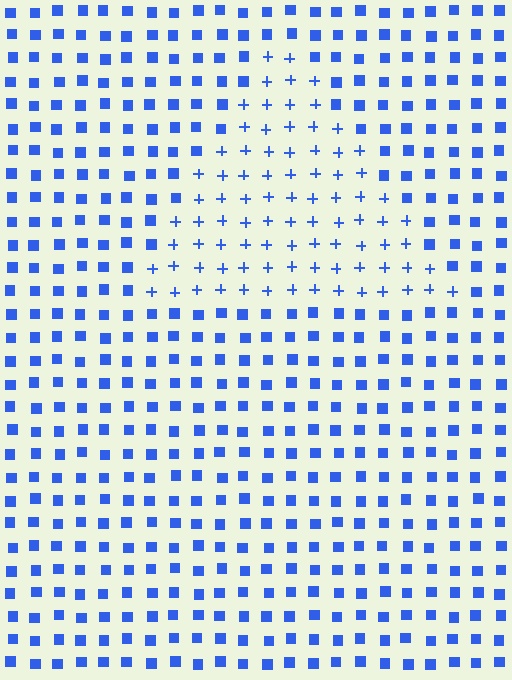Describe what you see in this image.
The image is filled with small blue elements arranged in a uniform grid. A triangle-shaped region contains plus signs, while the surrounding area contains squares. The boundary is defined purely by the change in element shape.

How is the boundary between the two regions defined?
The boundary is defined by a change in element shape: plus signs inside vs. squares outside. All elements share the same color and spacing.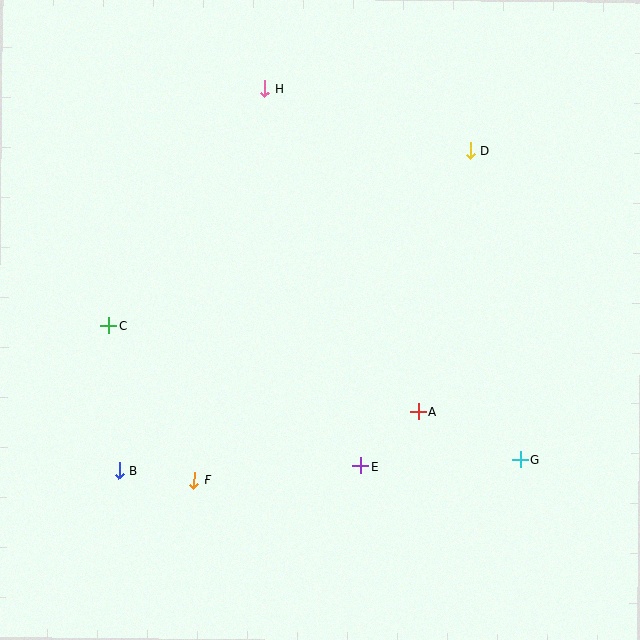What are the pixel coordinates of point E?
Point E is at (360, 466).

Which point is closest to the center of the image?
Point A at (418, 411) is closest to the center.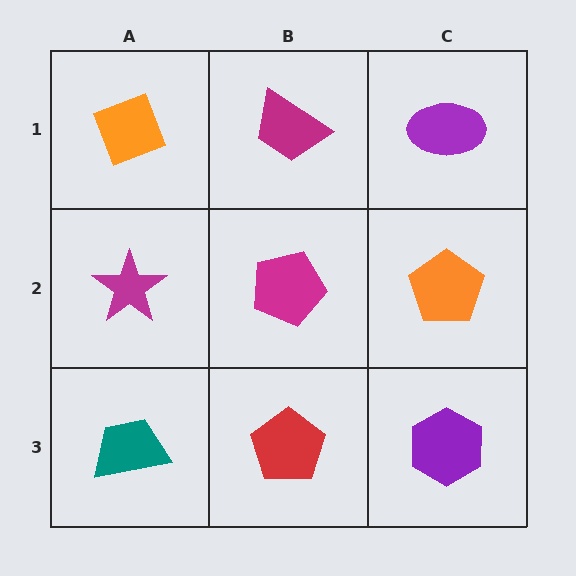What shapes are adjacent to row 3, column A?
A magenta star (row 2, column A), a red pentagon (row 3, column B).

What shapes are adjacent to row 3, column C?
An orange pentagon (row 2, column C), a red pentagon (row 3, column B).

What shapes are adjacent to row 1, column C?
An orange pentagon (row 2, column C), a magenta trapezoid (row 1, column B).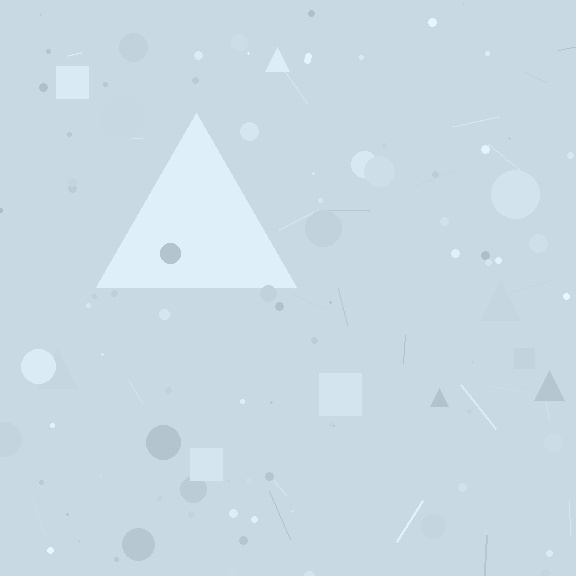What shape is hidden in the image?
A triangle is hidden in the image.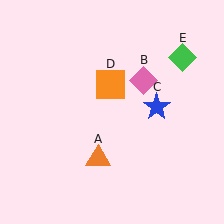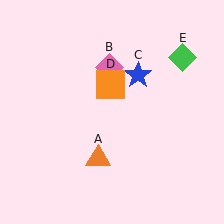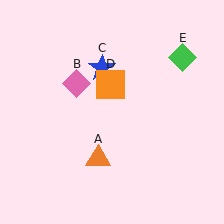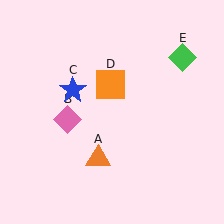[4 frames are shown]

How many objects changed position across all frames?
2 objects changed position: pink diamond (object B), blue star (object C).